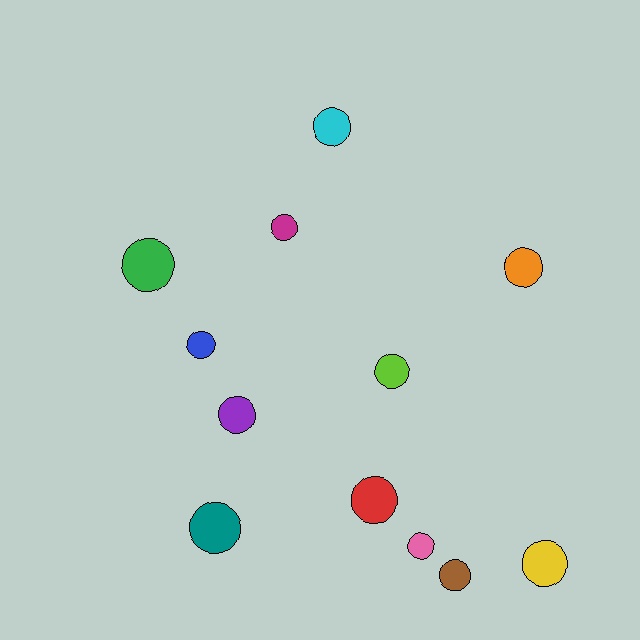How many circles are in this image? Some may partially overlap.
There are 12 circles.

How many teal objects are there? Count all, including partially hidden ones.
There is 1 teal object.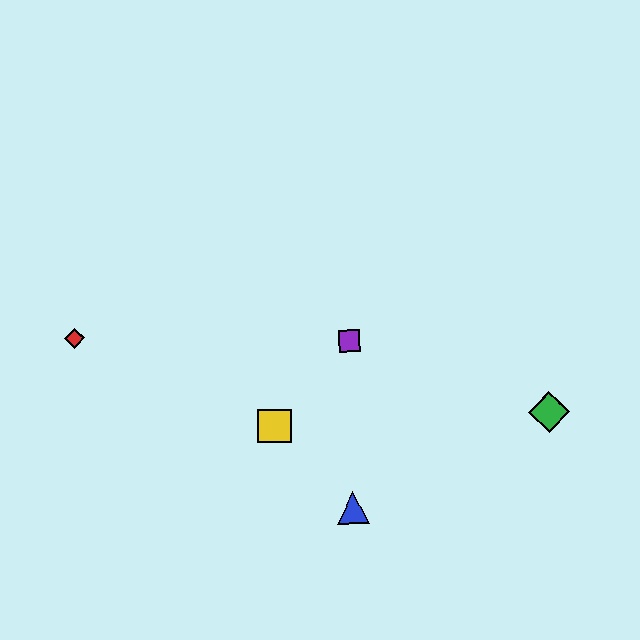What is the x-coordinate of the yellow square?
The yellow square is at x≈275.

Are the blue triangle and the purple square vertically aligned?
Yes, both are at x≈353.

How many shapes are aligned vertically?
2 shapes (the blue triangle, the purple square) are aligned vertically.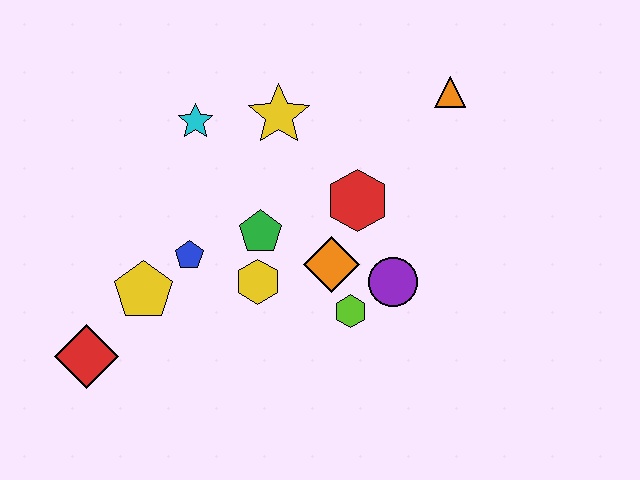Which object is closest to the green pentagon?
The yellow hexagon is closest to the green pentagon.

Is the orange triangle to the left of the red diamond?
No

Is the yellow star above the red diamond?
Yes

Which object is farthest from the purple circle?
The red diamond is farthest from the purple circle.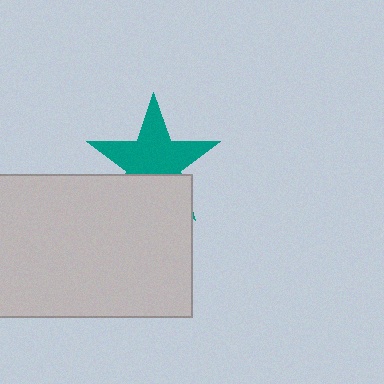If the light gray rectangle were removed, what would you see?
You would see the complete teal star.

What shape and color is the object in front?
The object in front is a light gray rectangle.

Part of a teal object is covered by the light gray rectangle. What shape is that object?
It is a star.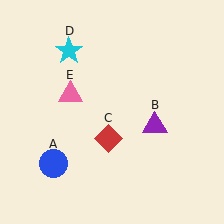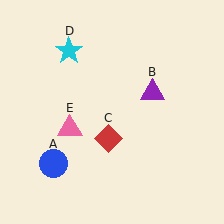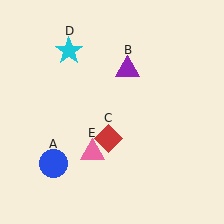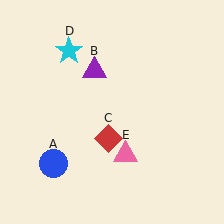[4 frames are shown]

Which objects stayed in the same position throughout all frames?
Blue circle (object A) and red diamond (object C) and cyan star (object D) remained stationary.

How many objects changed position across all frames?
2 objects changed position: purple triangle (object B), pink triangle (object E).